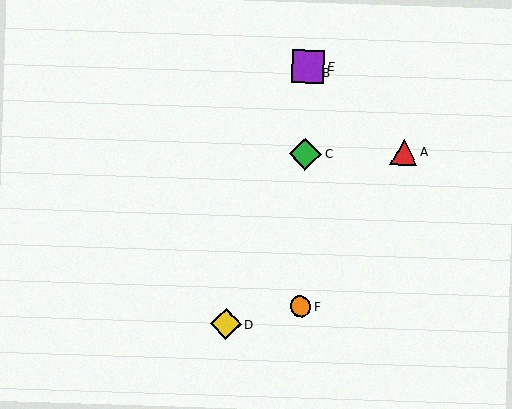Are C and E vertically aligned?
Yes, both are at x≈305.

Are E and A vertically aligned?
No, E is at x≈308 and A is at x≈404.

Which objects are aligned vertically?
Objects B, C, E, F are aligned vertically.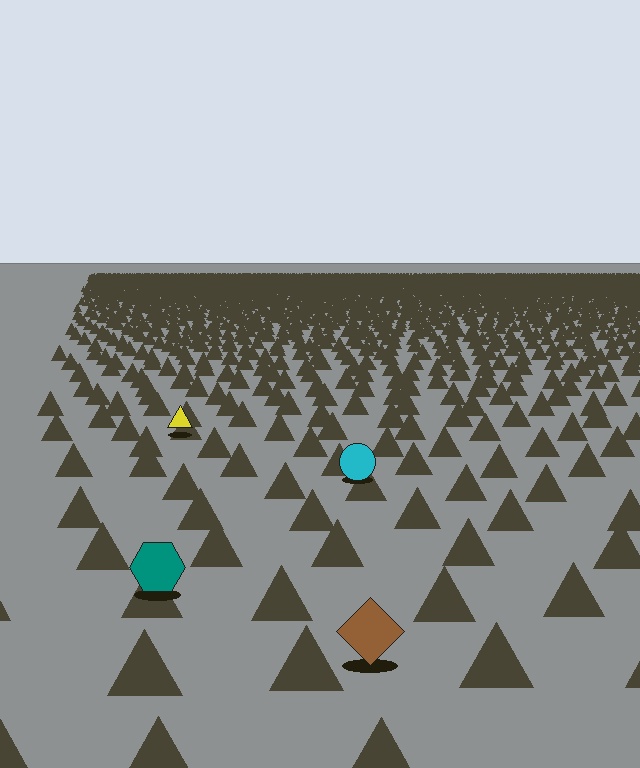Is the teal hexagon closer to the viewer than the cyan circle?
Yes. The teal hexagon is closer — you can tell from the texture gradient: the ground texture is coarser near it.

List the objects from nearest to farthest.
From nearest to farthest: the brown diamond, the teal hexagon, the cyan circle, the yellow triangle.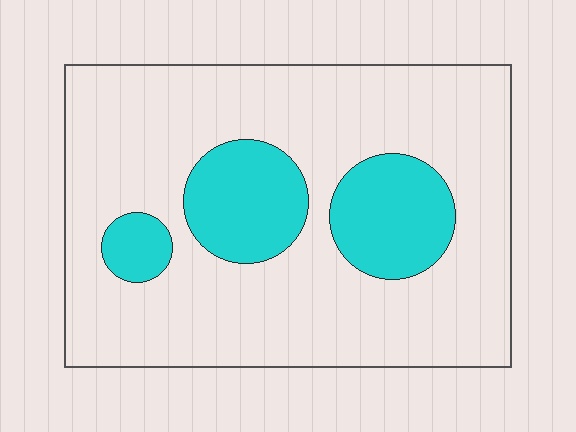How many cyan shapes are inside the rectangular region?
3.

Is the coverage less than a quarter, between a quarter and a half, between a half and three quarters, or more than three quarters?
Less than a quarter.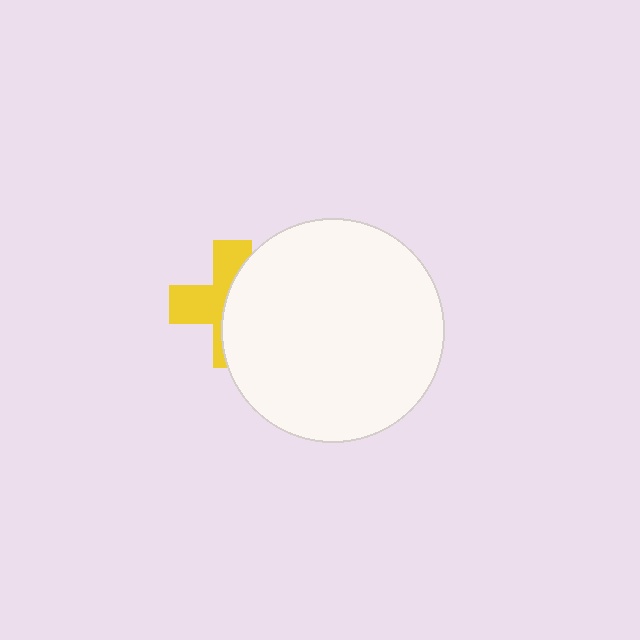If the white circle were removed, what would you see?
You would see the complete yellow cross.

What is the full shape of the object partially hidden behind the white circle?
The partially hidden object is a yellow cross.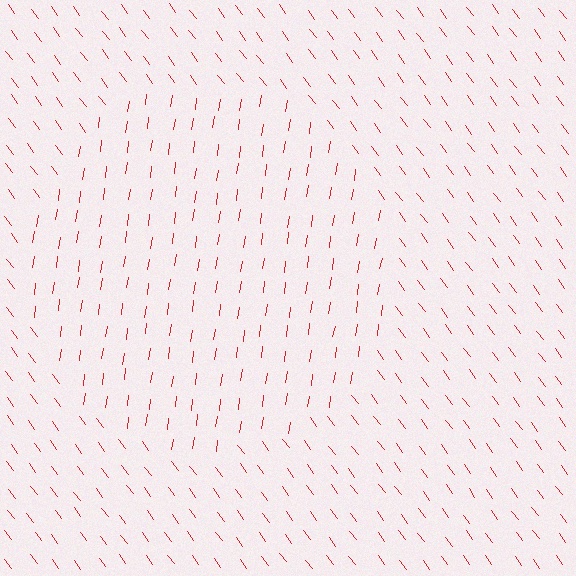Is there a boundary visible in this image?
Yes, there is a texture boundary formed by a change in line orientation.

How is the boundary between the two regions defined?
The boundary is defined purely by a change in line orientation (approximately 45 degrees difference). All lines are the same color and thickness.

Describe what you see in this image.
The image is filled with small red line segments. A circle region in the image has lines oriented differently from the surrounding lines, creating a visible texture boundary.